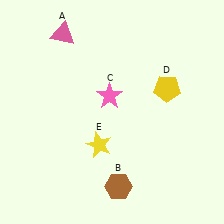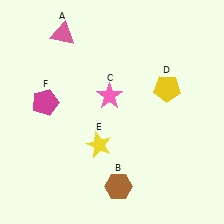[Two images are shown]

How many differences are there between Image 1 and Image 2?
There is 1 difference between the two images.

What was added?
A magenta pentagon (F) was added in Image 2.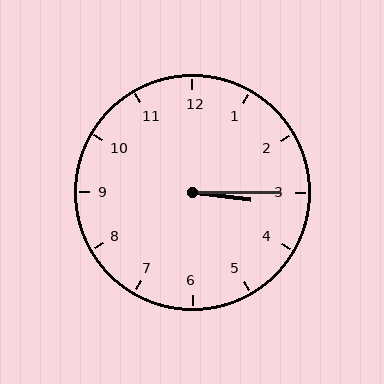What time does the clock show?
3:15.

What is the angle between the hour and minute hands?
Approximately 8 degrees.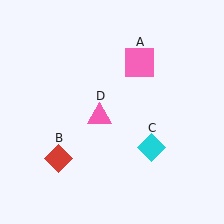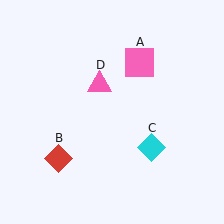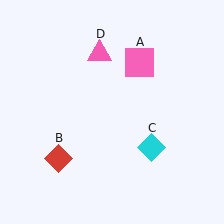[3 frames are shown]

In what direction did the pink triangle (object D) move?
The pink triangle (object D) moved up.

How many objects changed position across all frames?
1 object changed position: pink triangle (object D).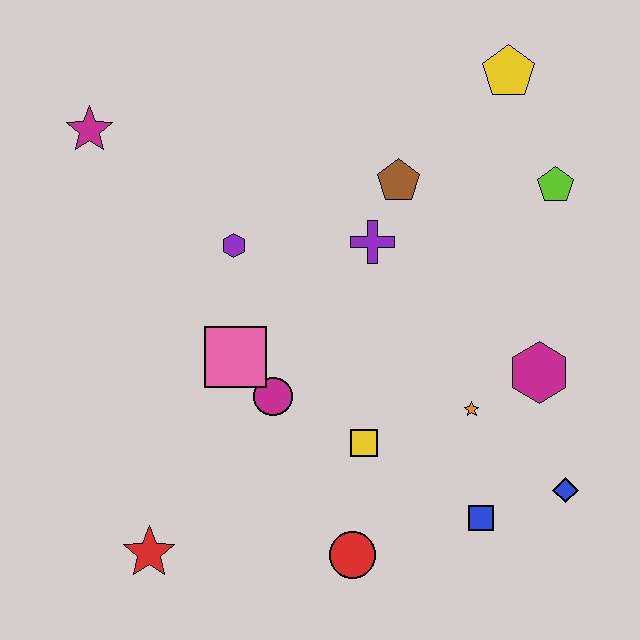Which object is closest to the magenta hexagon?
The orange star is closest to the magenta hexagon.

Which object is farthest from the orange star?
The magenta star is farthest from the orange star.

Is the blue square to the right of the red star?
Yes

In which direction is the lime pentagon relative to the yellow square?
The lime pentagon is above the yellow square.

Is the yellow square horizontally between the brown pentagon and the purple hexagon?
Yes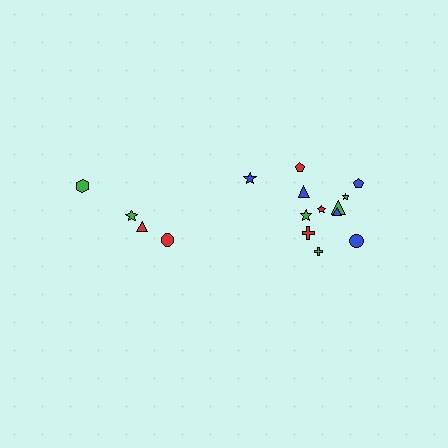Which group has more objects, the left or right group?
The right group.